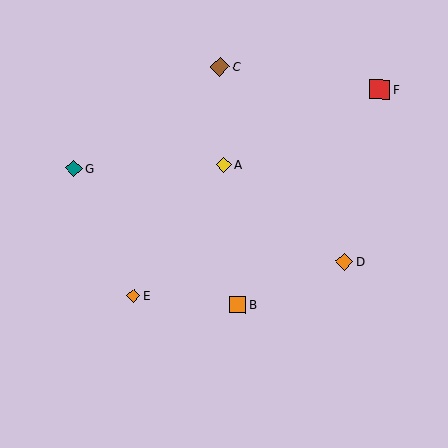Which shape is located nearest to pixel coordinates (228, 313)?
The orange square (labeled B) at (238, 305) is nearest to that location.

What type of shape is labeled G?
Shape G is a teal diamond.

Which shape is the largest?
The red square (labeled F) is the largest.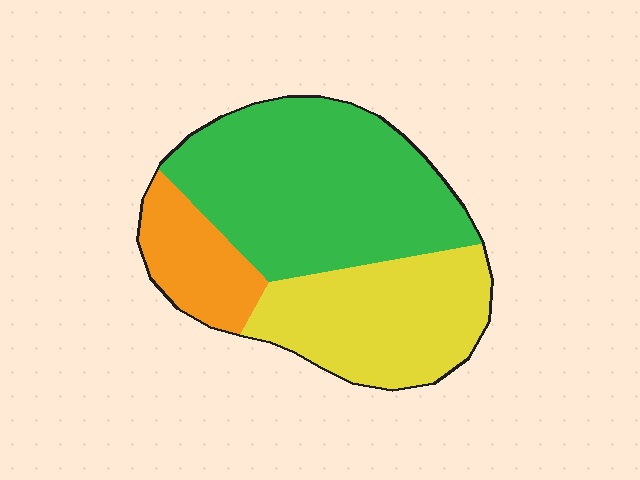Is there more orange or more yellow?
Yellow.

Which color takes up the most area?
Green, at roughly 50%.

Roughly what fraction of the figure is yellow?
Yellow covers 33% of the figure.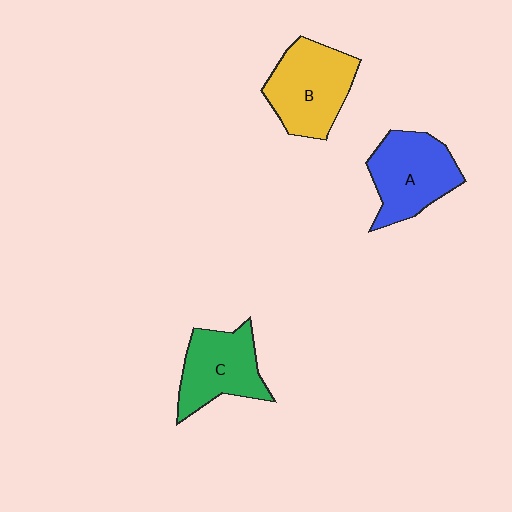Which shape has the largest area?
Shape B (yellow).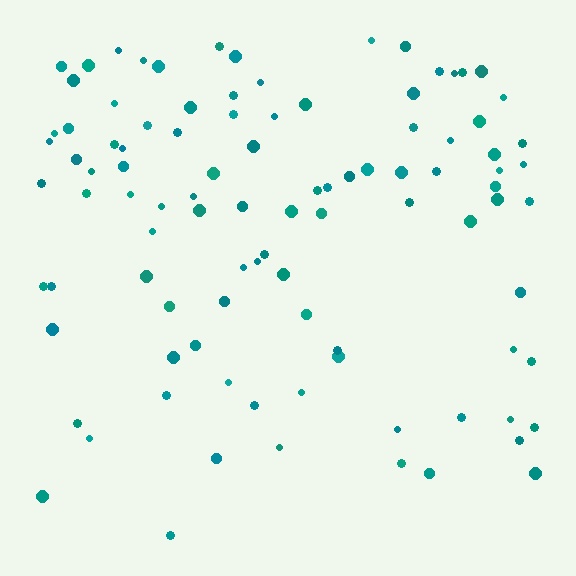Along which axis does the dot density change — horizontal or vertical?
Vertical.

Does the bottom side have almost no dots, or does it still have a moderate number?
Still a moderate number, just noticeably fewer than the top.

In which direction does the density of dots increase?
From bottom to top, with the top side densest.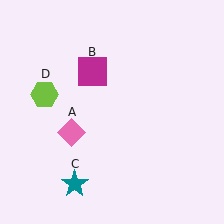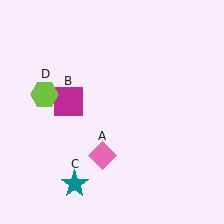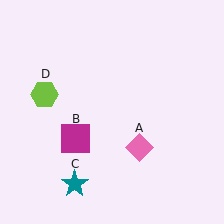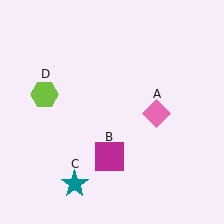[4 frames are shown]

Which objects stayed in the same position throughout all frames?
Teal star (object C) and lime hexagon (object D) remained stationary.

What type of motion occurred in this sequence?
The pink diamond (object A), magenta square (object B) rotated counterclockwise around the center of the scene.